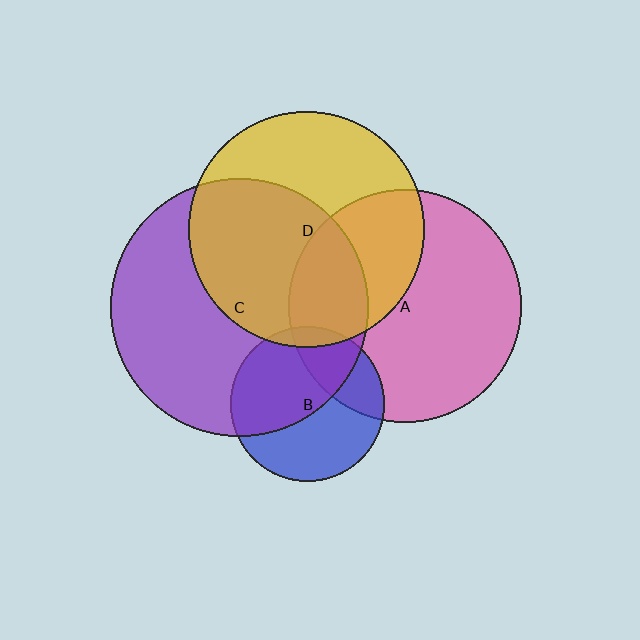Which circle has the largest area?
Circle C (purple).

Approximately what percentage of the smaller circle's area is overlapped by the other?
Approximately 50%.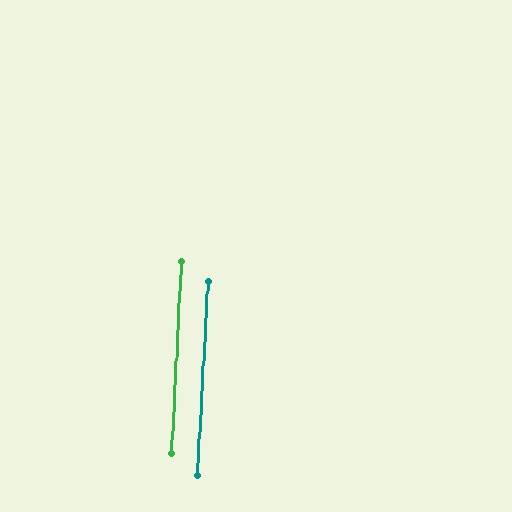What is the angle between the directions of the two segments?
Approximately 0 degrees.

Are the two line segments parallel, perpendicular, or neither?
Parallel — their directions differ by only 0.1°.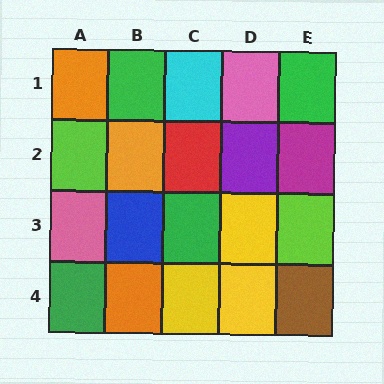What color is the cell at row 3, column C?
Green.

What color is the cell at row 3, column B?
Blue.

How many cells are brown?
1 cell is brown.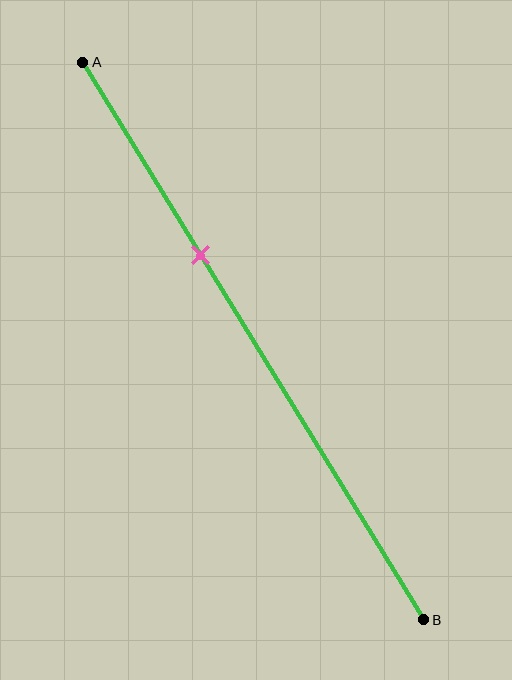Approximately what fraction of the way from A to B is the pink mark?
The pink mark is approximately 35% of the way from A to B.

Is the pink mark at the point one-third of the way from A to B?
Yes, the mark is approximately at the one-third point.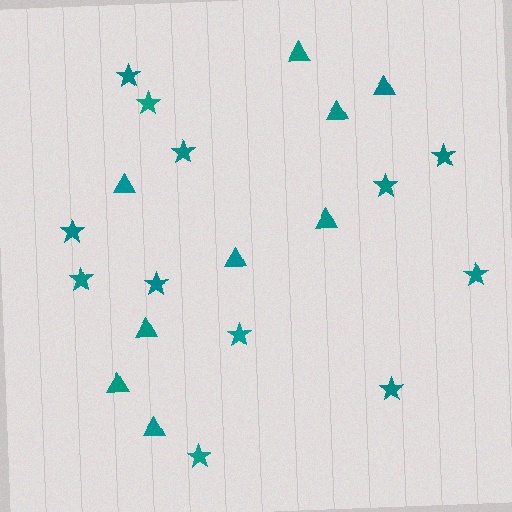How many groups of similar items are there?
There are 2 groups: one group of stars (12) and one group of triangles (9).